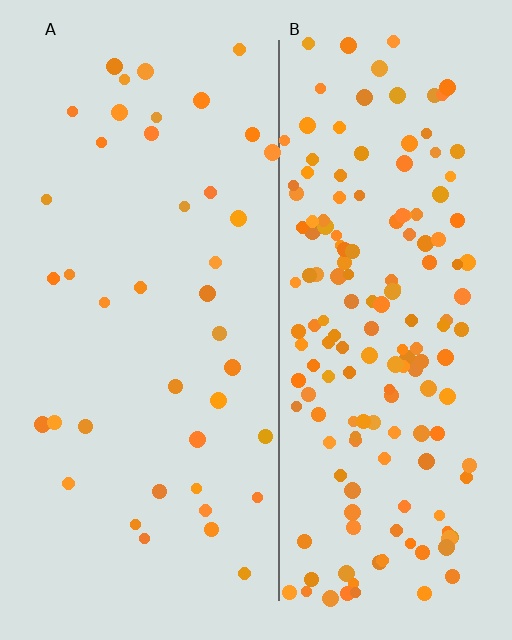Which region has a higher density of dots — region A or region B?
B (the right).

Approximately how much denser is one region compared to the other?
Approximately 4.1× — region B over region A.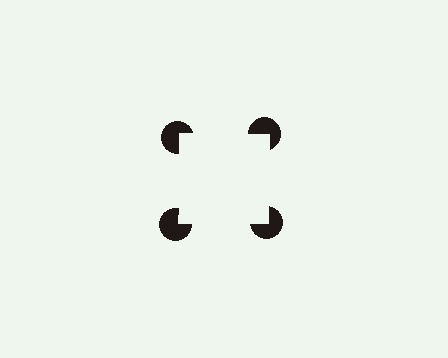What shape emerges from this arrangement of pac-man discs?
An illusory square — its edges are inferred from the aligned wedge cuts in the pac-man discs, not physically drawn.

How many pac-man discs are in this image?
There are 4 — one at each vertex of the illusory square.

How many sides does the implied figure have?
4 sides.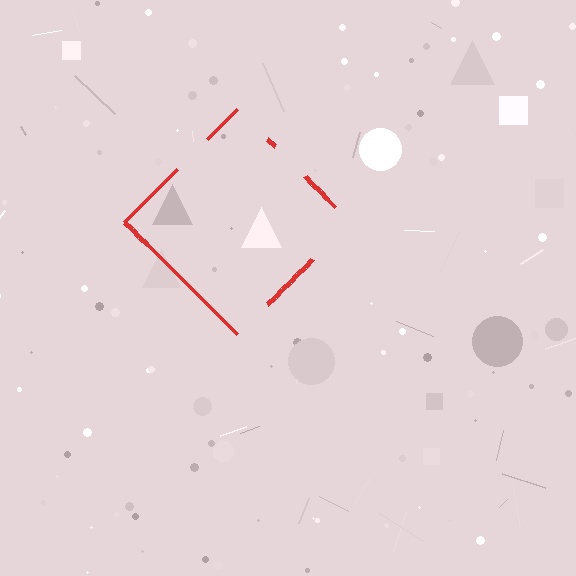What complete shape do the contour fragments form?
The contour fragments form a diamond.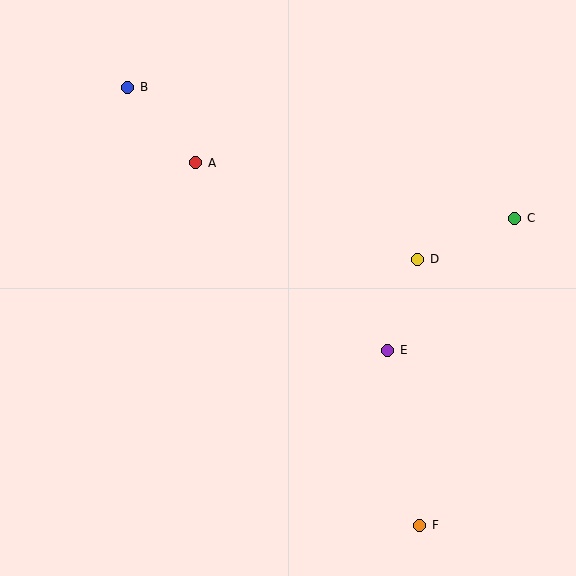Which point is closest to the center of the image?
Point E at (388, 350) is closest to the center.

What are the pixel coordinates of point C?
Point C is at (515, 218).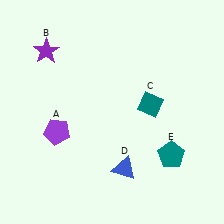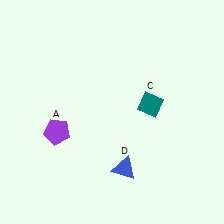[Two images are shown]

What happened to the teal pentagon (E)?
The teal pentagon (E) was removed in Image 2. It was in the bottom-right area of Image 1.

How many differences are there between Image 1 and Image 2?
There are 2 differences between the two images.